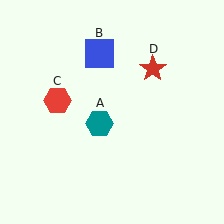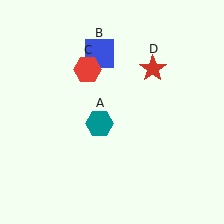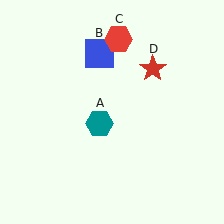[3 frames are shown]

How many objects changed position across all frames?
1 object changed position: red hexagon (object C).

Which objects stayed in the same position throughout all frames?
Teal hexagon (object A) and blue square (object B) and red star (object D) remained stationary.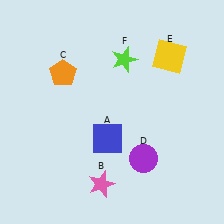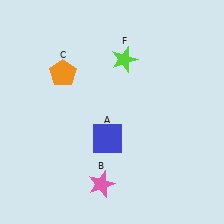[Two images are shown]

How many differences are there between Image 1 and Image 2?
There are 2 differences between the two images.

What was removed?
The yellow square (E), the purple circle (D) were removed in Image 2.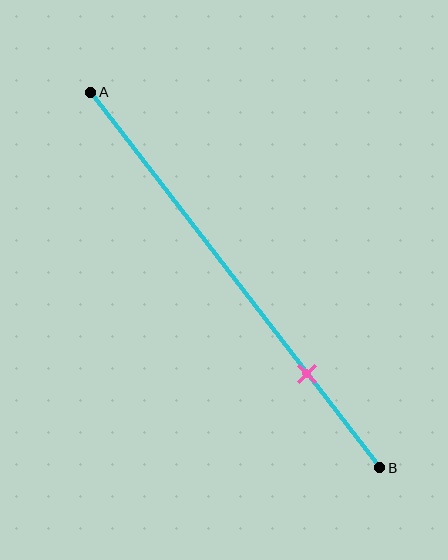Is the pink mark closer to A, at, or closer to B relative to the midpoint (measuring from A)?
The pink mark is closer to point B than the midpoint of segment AB.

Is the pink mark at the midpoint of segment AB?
No, the mark is at about 75% from A, not at the 50% midpoint.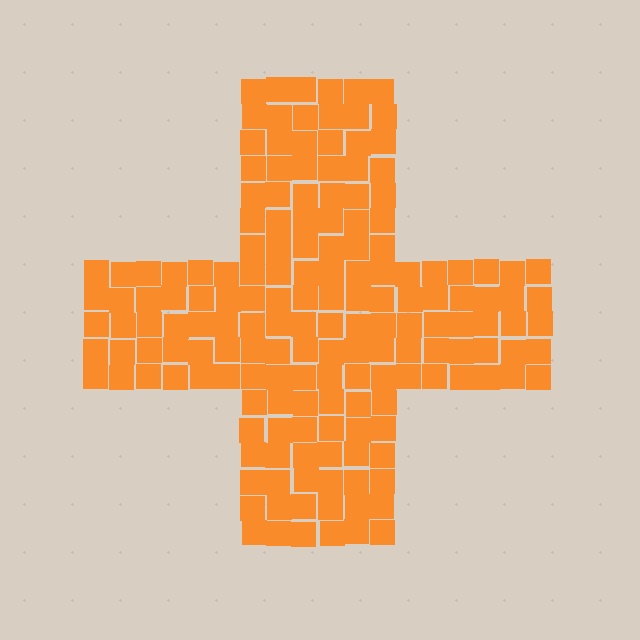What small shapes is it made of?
It is made of small squares.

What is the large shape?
The large shape is a cross.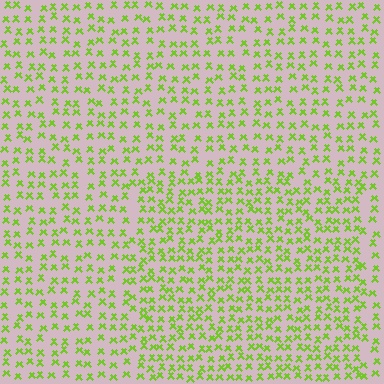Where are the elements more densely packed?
The elements are more densely packed inside the rectangle boundary.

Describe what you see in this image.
The image contains small lime elements arranged at two different densities. A rectangle-shaped region is visible where the elements are more densely packed than the surrounding area.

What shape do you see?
I see a rectangle.